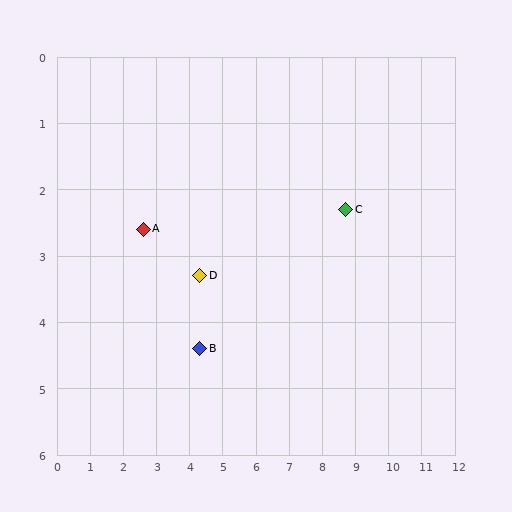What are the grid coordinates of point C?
Point C is at approximately (8.7, 2.3).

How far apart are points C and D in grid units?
Points C and D are about 4.5 grid units apart.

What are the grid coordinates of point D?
Point D is at approximately (4.3, 3.3).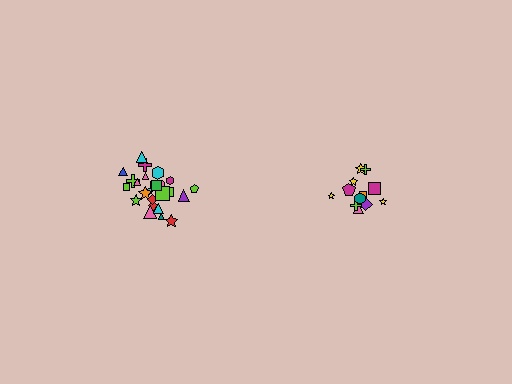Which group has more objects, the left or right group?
The left group.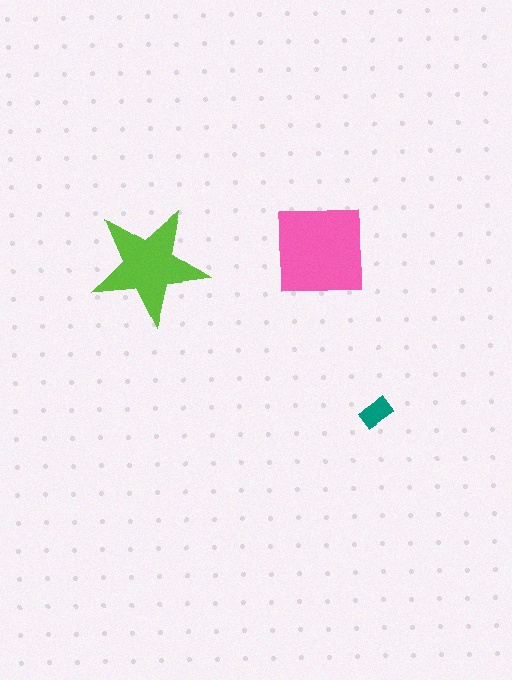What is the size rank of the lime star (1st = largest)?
2nd.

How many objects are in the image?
There are 3 objects in the image.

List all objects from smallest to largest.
The teal rectangle, the lime star, the pink square.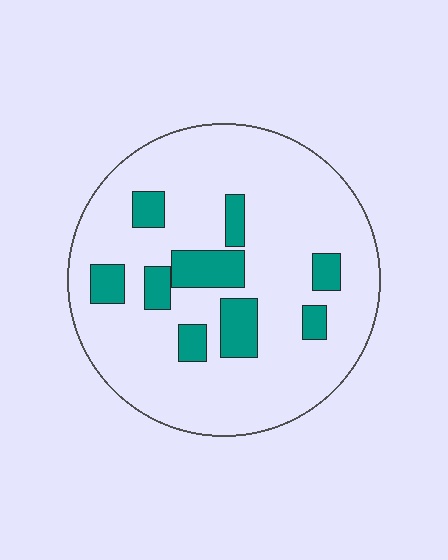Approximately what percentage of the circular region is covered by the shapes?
Approximately 15%.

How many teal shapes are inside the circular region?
9.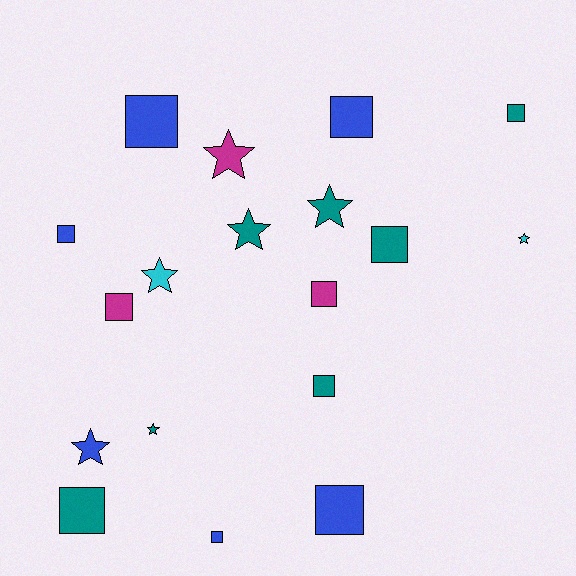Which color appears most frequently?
Teal, with 7 objects.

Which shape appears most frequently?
Square, with 11 objects.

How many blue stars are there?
There is 1 blue star.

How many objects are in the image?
There are 18 objects.